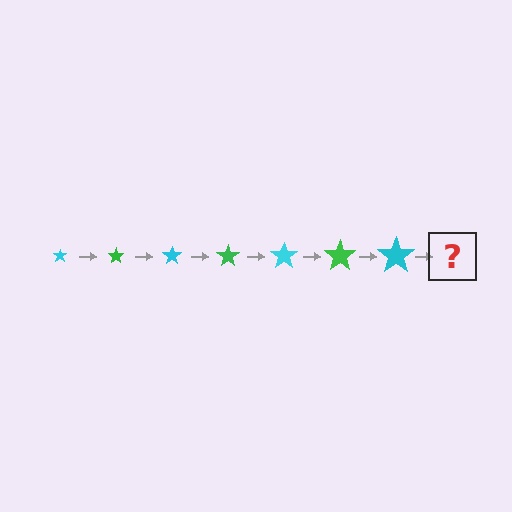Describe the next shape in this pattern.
It should be a green star, larger than the previous one.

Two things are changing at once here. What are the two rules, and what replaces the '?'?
The two rules are that the star grows larger each step and the color cycles through cyan and green. The '?' should be a green star, larger than the previous one.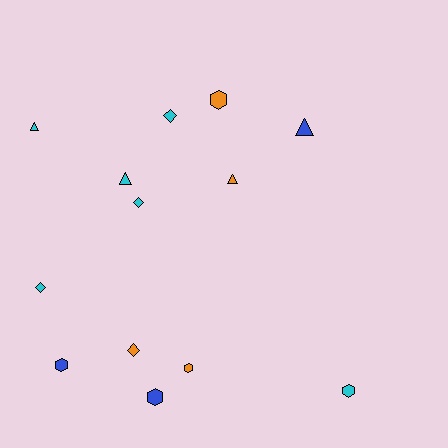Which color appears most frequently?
Cyan, with 6 objects.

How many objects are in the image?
There are 13 objects.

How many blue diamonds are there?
There are no blue diamonds.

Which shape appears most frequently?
Hexagon, with 5 objects.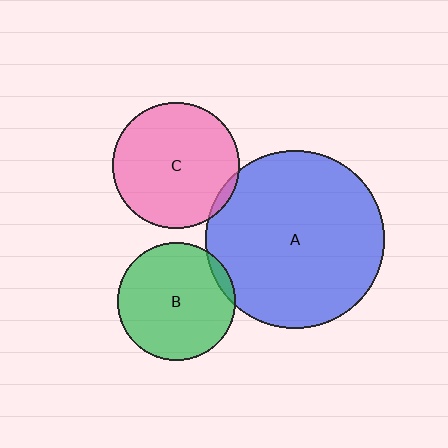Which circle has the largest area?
Circle A (blue).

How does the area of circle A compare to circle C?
Approximately 2.0 times.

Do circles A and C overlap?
Yes.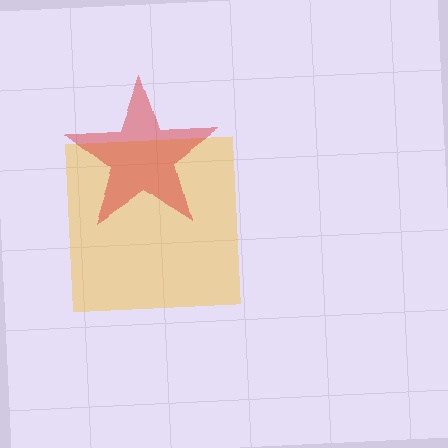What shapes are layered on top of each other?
The layered shapes are: a yellow square, a red star.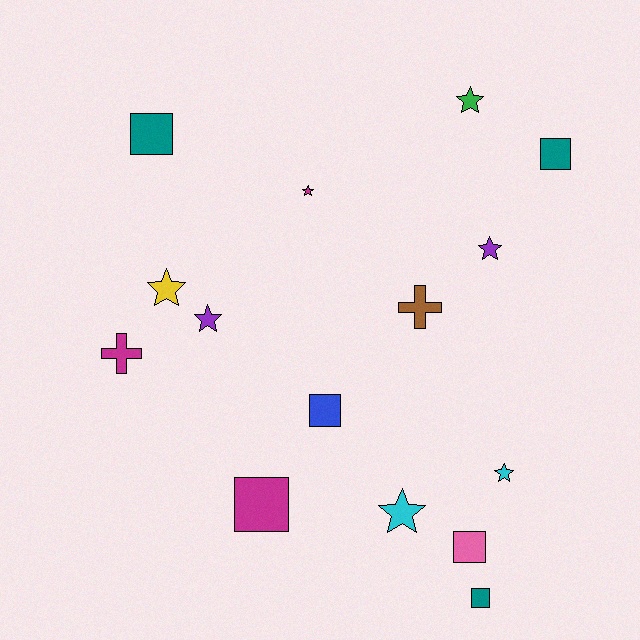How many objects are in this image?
There are 15 objects.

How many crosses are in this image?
There are 2 crosses.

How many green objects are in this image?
There is 1 green object.